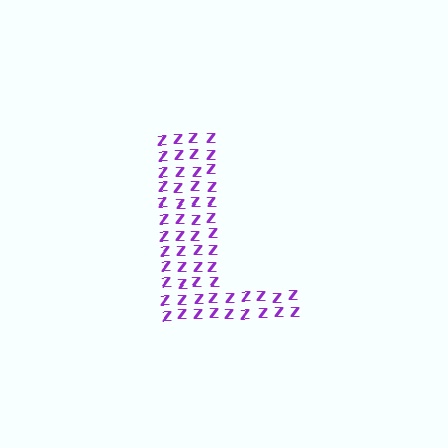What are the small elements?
The small elements are letter Z's.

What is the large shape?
The large shape is the letter L.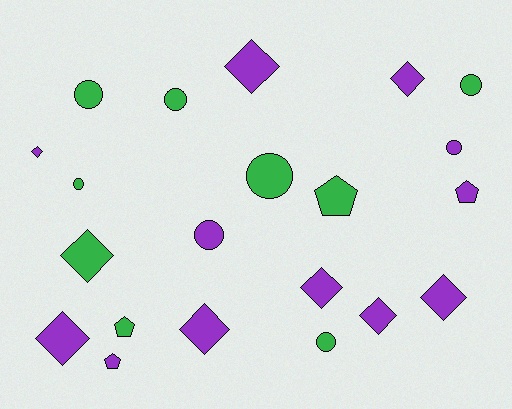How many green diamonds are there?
There is 1 green diamond.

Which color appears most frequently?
Purple, with 12 objects.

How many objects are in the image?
There are 21 objects.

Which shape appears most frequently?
Diamond, with 9 objects.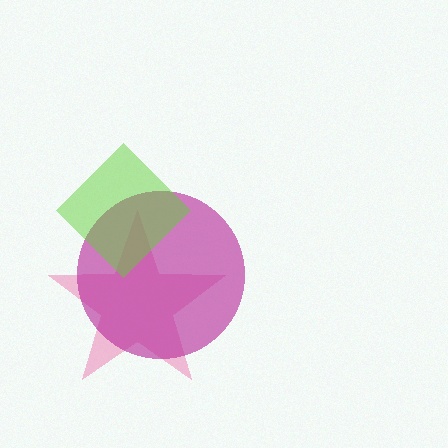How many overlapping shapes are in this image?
There are 3 overlapping shapes in the image.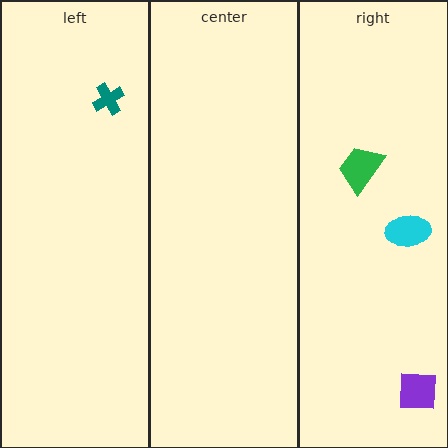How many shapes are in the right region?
3.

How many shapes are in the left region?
1.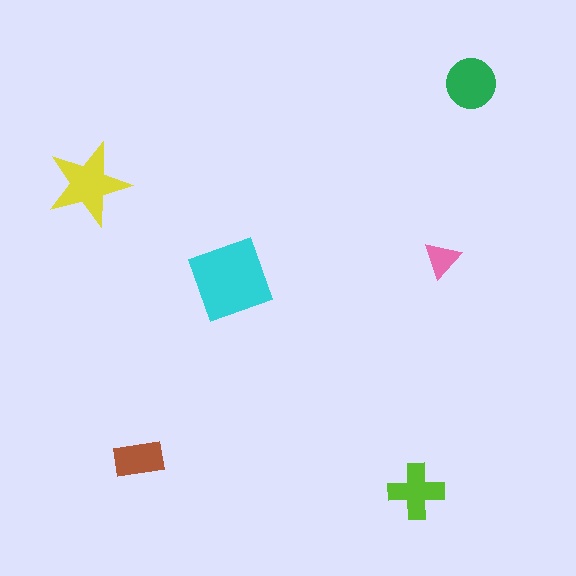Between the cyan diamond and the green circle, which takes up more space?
The cyan diamond.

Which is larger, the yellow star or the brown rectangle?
The yellow star.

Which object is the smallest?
The pink triangle.